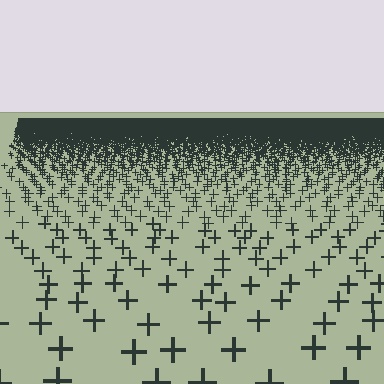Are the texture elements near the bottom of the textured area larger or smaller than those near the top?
Larger. Near the bottom, elements are closer to the viewer and appear at a bigger on-screen size.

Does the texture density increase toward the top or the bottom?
Density increases toward the top.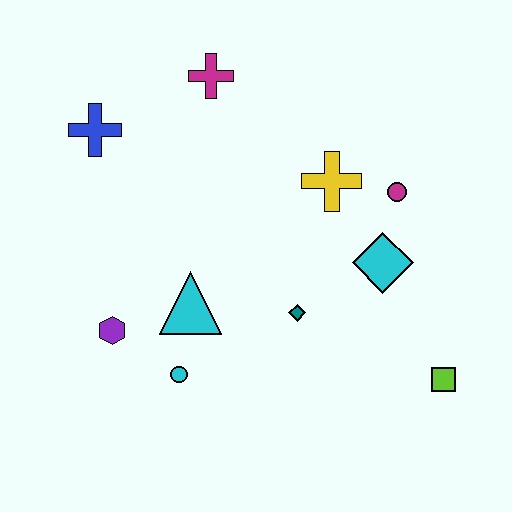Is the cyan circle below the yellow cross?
Yes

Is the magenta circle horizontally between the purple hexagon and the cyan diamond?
No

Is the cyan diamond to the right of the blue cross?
Yes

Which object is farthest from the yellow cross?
The purple hexagon is farthest from the yellow cross.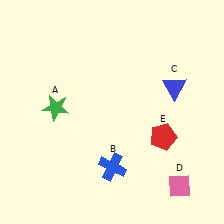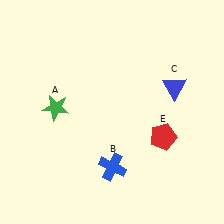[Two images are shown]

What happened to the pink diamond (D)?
The pink diamond (D) was removed in Image 2. It was in the bottom-right area of Image 1.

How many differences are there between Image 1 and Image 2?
There is 1 difference between the two images.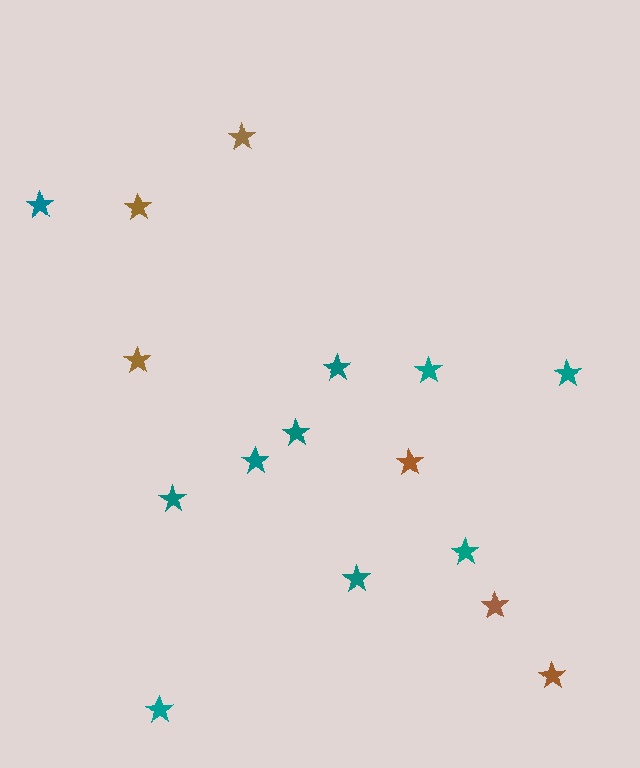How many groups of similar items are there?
There are 2 groups: one group of brown stars (6) and one group of teal stars (10).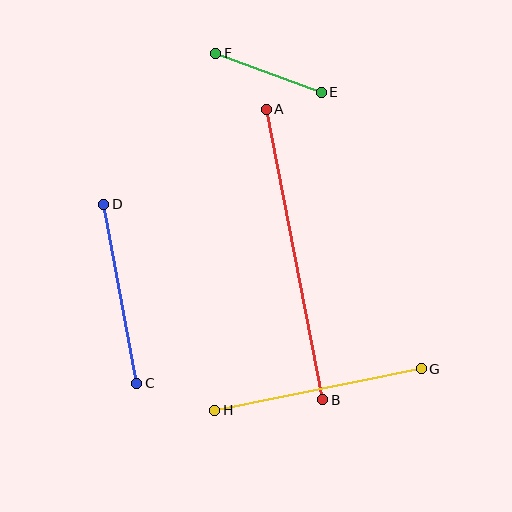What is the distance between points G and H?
The distance is approximately 211 pixels.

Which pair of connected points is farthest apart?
Points A and B are farthest apart.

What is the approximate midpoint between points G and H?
The midpoint is at approximately (318, 390) pixels.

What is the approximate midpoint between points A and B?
The midpoint is at approximately (295, 255) pixels.